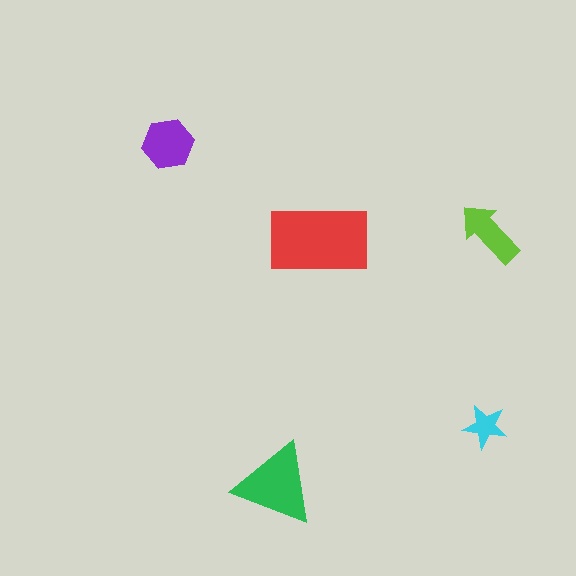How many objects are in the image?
There are 5 objects in the image.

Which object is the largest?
The red rectangle.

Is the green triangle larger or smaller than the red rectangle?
Smaller.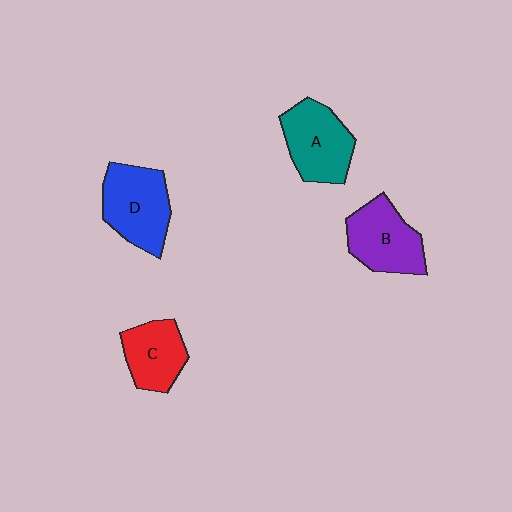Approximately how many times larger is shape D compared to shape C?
Approximately 1.3 times.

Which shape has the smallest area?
Shape C (red).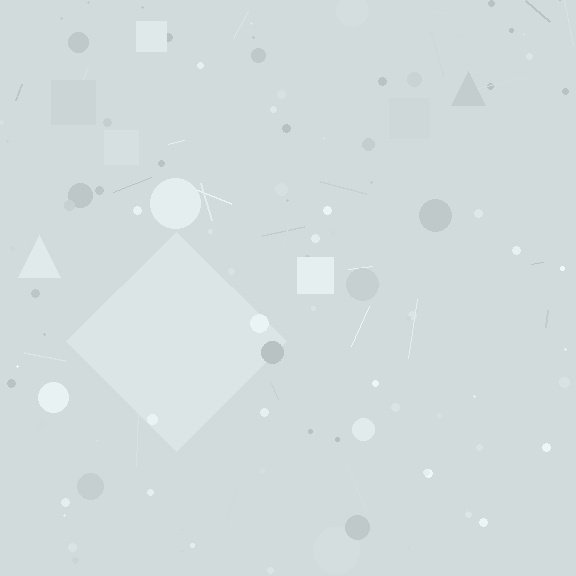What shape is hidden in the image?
A diamond is hidden in the image.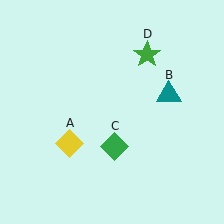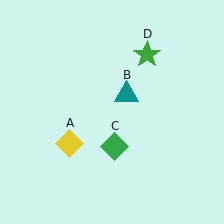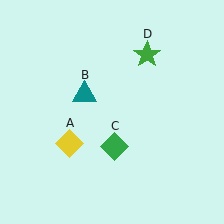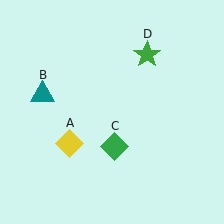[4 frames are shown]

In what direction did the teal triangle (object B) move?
The teal triangle (object B) moved left.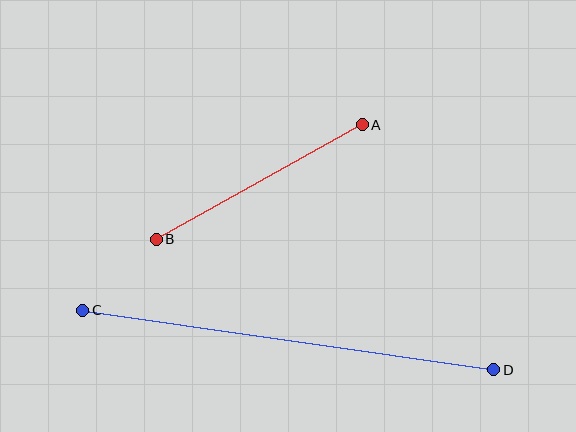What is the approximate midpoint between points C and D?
The midpoint is at approximately (288, 340) pixels.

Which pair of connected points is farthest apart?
Points C and D are farthest apart.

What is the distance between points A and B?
The distance is approximately 236 pixels.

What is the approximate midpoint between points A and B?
The midpoint is at approximately (259, 182) pixels.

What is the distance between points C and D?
The distance is approximately 415 pixels.